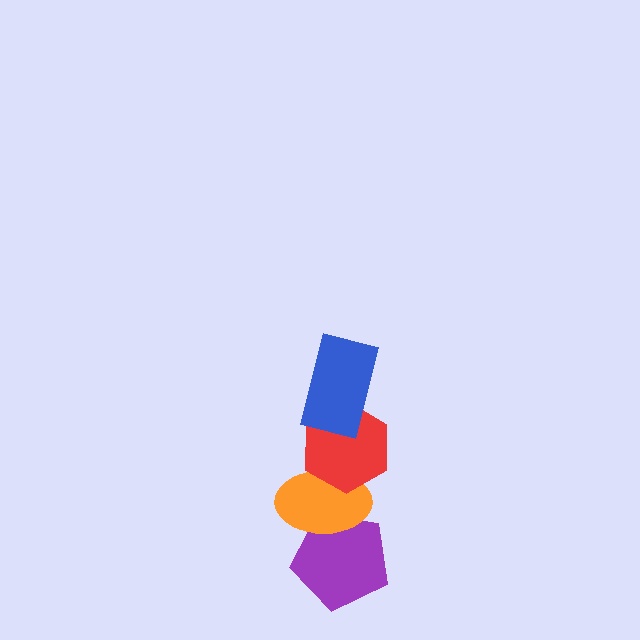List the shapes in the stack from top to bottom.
From top to bottom: the blue rectangle, the red hexagon, the orange ellipse, the purple pentagon.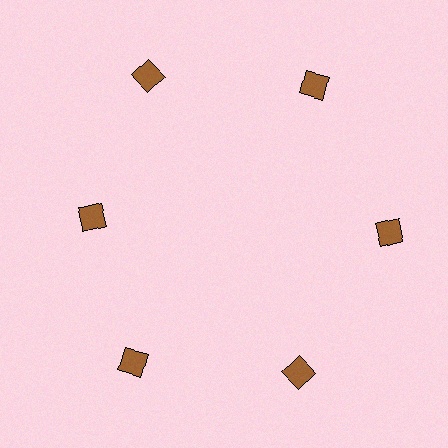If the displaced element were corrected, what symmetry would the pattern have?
It would have 6-fold rotational symmetry — the pattern would map onto itself every 60 degrees.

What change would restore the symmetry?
The symmetry would be restored by moving it outward, back onto the ring so that all 6 squares sit at equal angles and equal distance from the center.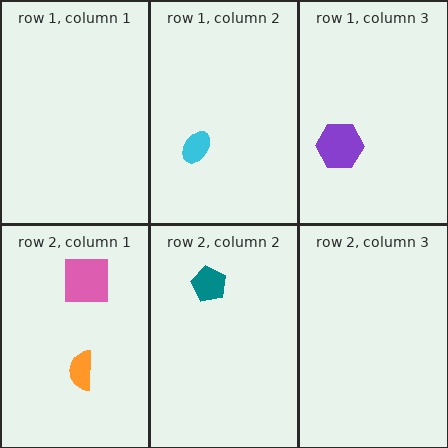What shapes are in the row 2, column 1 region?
The orange semicircle, the pink square.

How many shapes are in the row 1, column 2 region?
1.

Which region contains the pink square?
The row 2, column 1 region.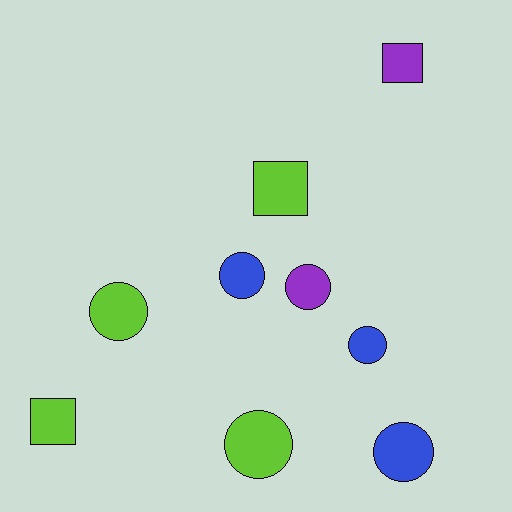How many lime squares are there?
There are 2 lime squares.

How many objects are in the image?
There are 9 objects.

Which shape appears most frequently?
Circle, with 6 objects.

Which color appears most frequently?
Lime, with 4 objects.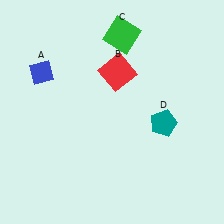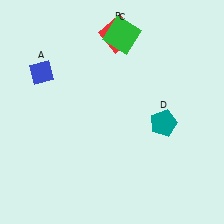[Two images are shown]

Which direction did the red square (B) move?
The red square (B) moved up.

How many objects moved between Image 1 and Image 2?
1 object moved between the two images.